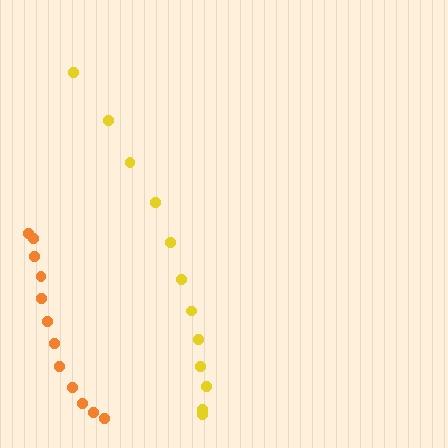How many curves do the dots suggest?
There are 2 distinct paths.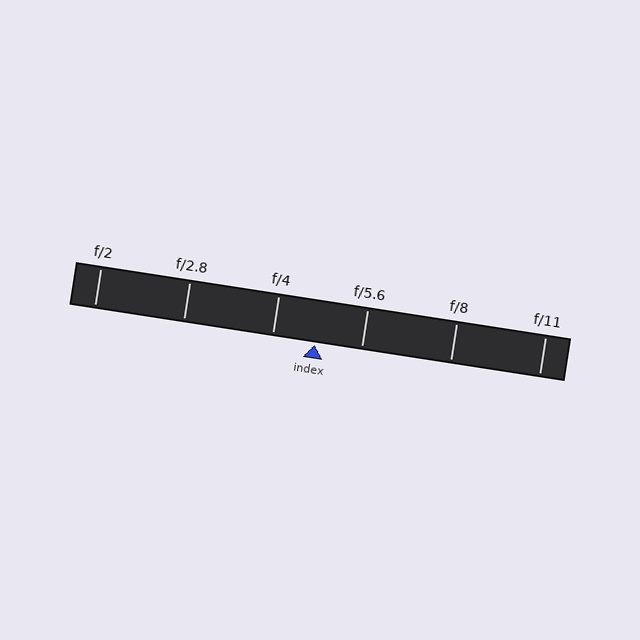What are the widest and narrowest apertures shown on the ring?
The widest aperture shown is f/2 and the narrowest is f/11.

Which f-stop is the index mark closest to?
The index mark is closest to f/4.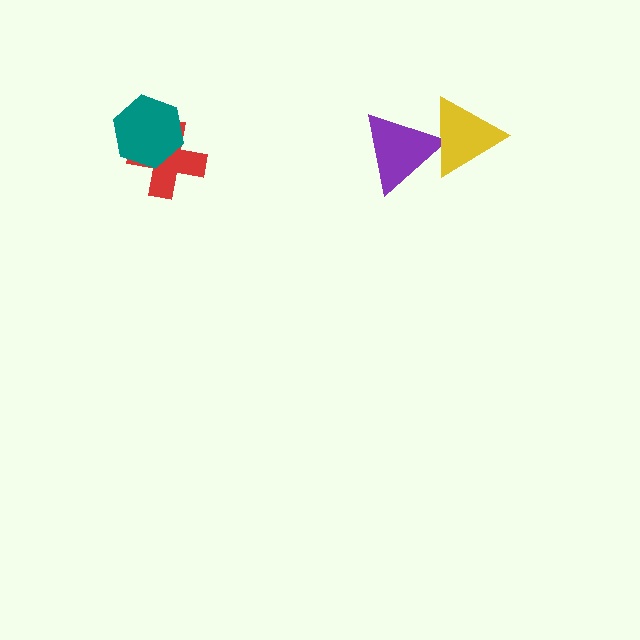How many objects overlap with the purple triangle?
1 object overlaps with the purple triangle.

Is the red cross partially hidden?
Yes, it is partially covered by another shape.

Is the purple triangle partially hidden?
Yes, it is partially covered by another shape.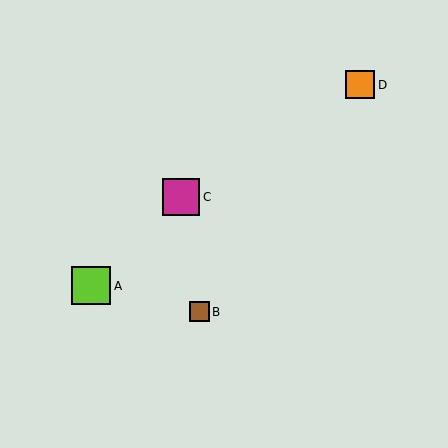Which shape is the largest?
The lime square (labeled A) is the largest.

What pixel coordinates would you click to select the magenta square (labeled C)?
Click at (181, 197) to select the magenta square C.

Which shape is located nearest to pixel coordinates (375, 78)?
The orange square (labeled D) at (360, 85) is nearest to that location.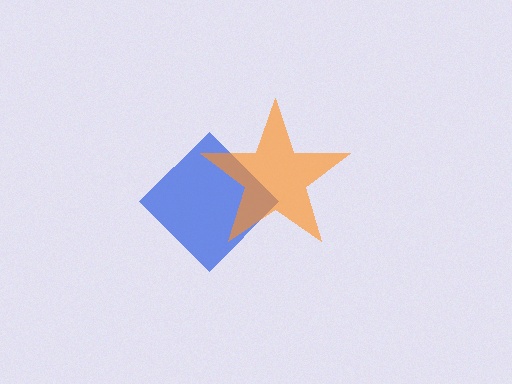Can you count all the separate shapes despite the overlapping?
Yes, there are 2 separate shapes.